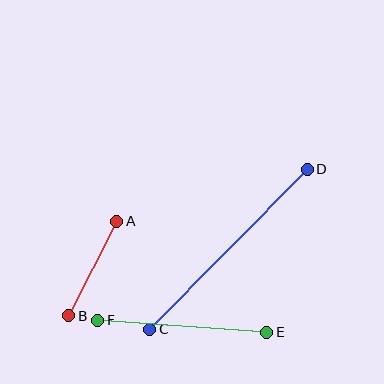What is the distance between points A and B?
The distance is approximately 106 pixels.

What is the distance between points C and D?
The distance is approximately 225 pixels.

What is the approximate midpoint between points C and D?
The midpoint is at approximately (228, 249) pixels.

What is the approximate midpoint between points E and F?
The midpoint is at approximately (182, 326) pixels.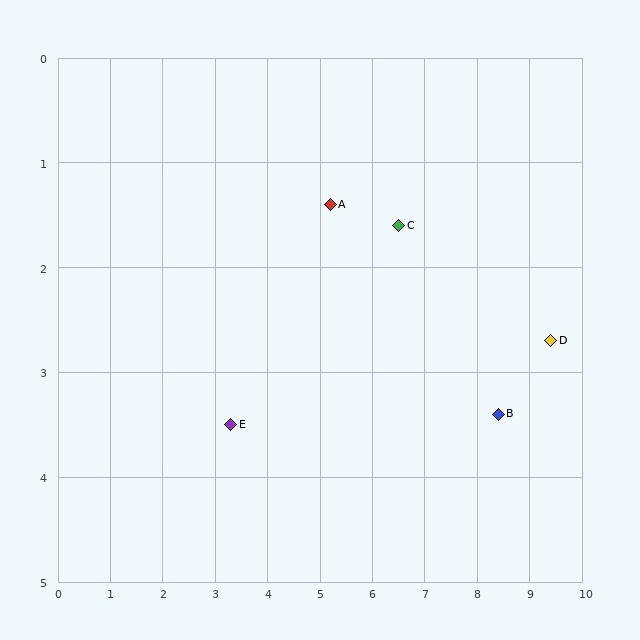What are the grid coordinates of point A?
Point A is at approximately (5.2, 1.4).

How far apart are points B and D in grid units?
Points B and D are about 1.2 grid units apart.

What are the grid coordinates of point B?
Point B is at approximately (8.4, 3.4).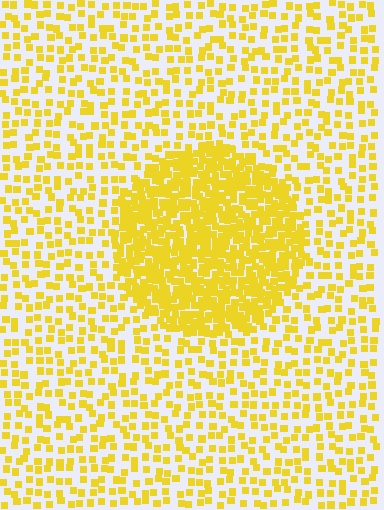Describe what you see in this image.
The image contains small yellow elements arranged at two different densities. A circle-shaped region is visible where the elements are more densely packed than the surrounding area.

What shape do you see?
I see a circle.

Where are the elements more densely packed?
The elements are more densely packed inside the circle boundary.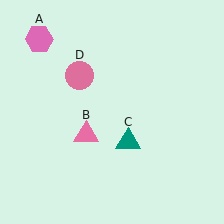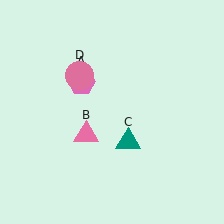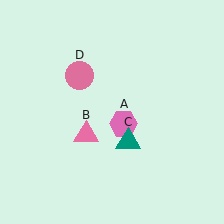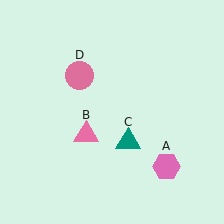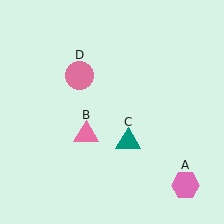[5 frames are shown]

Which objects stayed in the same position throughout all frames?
Pink triangle (object B) and teal triangle (object C) and pink circle (object D) remained stationary.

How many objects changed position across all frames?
1 object changed position: pink hexagon (object A).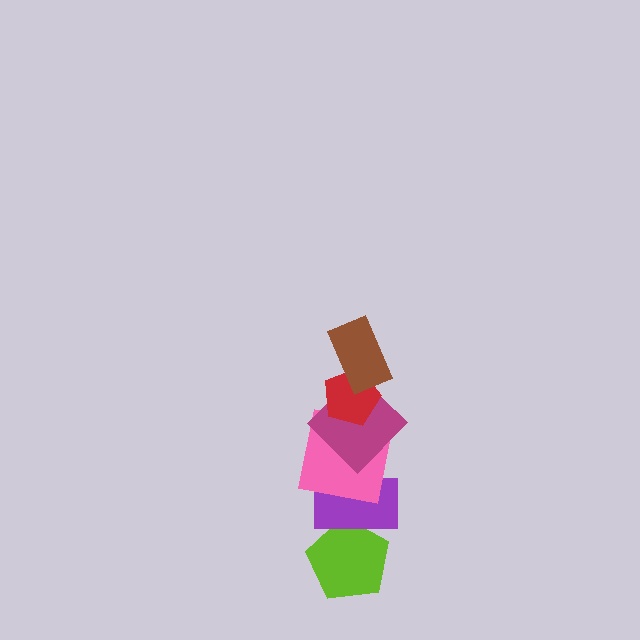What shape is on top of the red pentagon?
The brown rectangle is on top of the red pentagon.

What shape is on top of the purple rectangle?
The pink square is on top of the purple rectangle.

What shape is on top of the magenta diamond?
The red pentagon is on top of the magenta diamond.